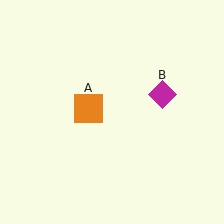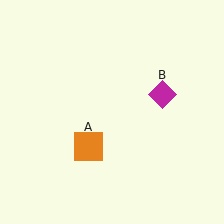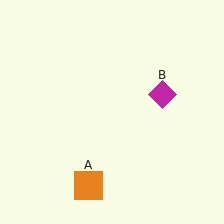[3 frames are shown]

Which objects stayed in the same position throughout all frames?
Magenta diamond (object B) remained stationary.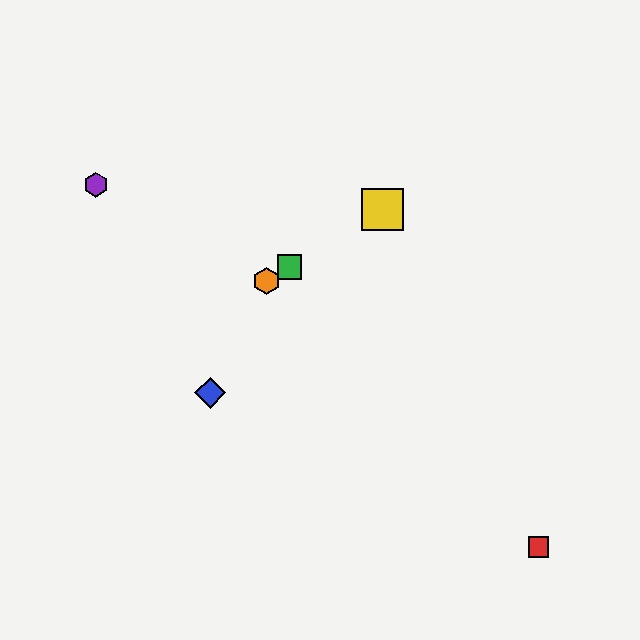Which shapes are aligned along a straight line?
The green square, the yellow square, the orange hexagon are aligned along a straight line.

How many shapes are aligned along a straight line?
3 shapes (the green square, the yellow square, the orange hexagon) are aligned along a straight line.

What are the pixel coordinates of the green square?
The green square is at (289, 267).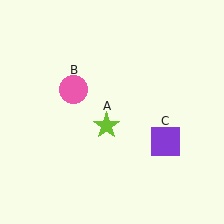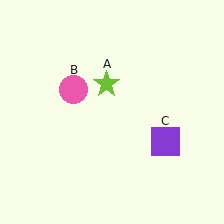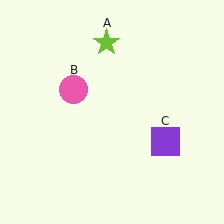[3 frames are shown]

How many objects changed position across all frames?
1 object changed position: lime star (object A).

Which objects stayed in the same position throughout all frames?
Pink circle (object B) and purple square (object C) remained stationary.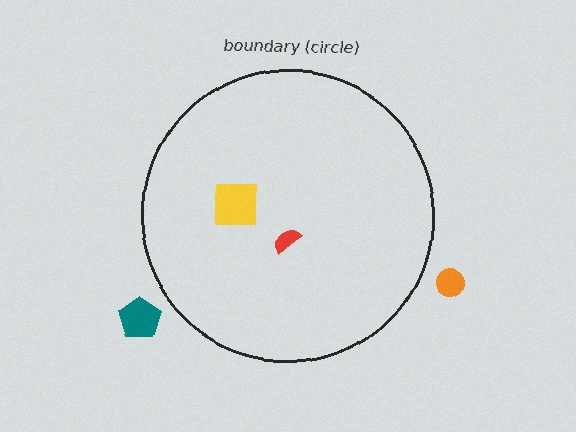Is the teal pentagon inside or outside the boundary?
Outside.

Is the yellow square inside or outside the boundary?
Inside.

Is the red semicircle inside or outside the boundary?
Inside.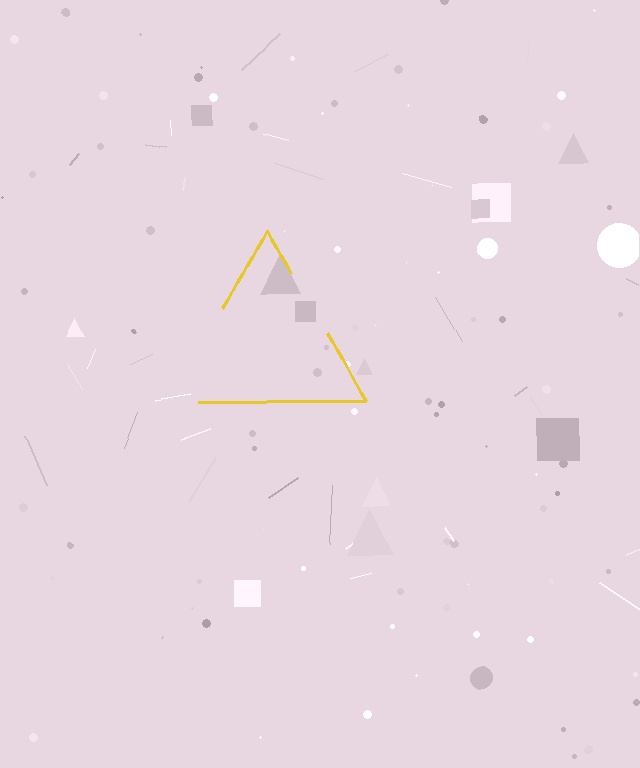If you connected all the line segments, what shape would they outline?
They would outline a triangle.